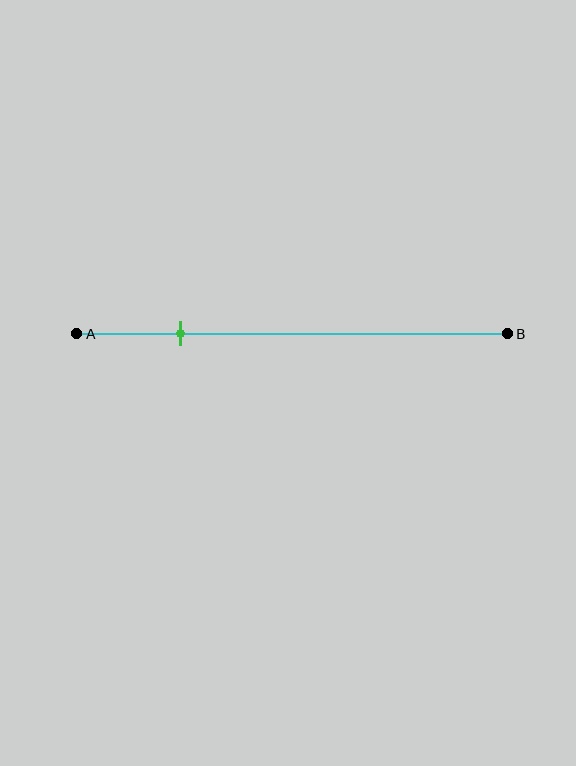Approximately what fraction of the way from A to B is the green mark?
The green mark is approximately 25% of the way from A to B.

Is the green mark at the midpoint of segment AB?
No, the mark is at about 25% from A, not at the 50% midpoint.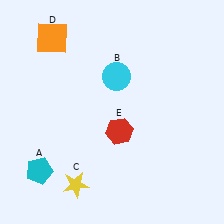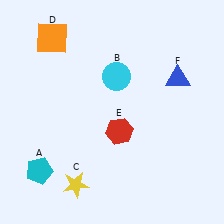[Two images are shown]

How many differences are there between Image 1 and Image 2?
There is 1 difference between the two images.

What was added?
A blue triangle (F) was added in Image 2.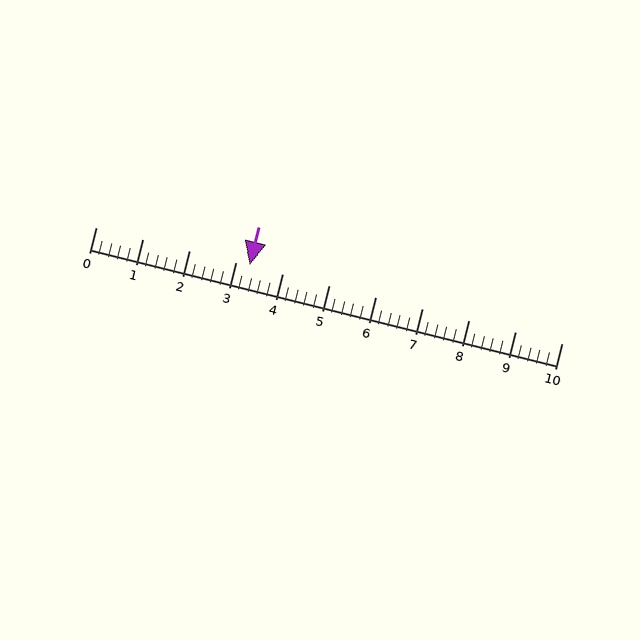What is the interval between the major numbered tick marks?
The major tick marks are spaced 1 units apart.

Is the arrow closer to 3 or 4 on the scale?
The arrow is closer to 3.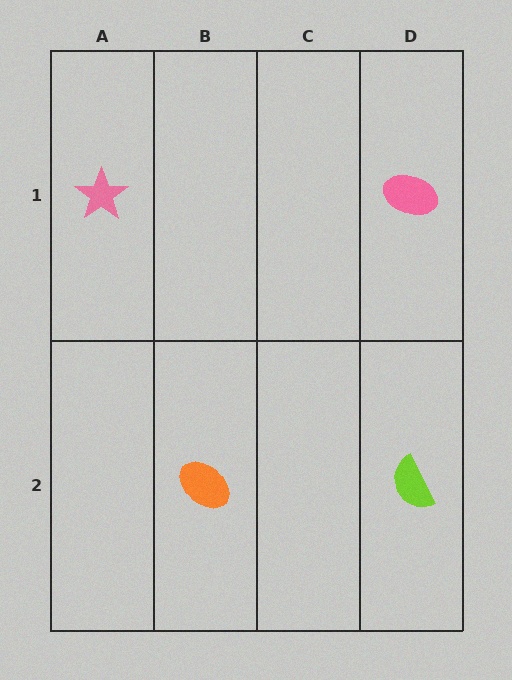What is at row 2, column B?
An orange ellipse.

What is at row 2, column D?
A lime semicircle.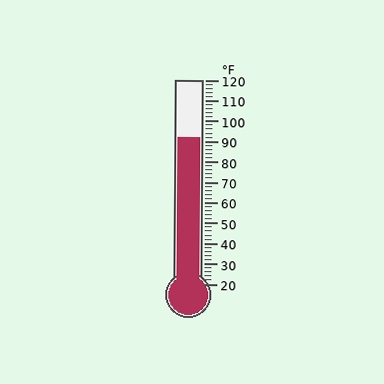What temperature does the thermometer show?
The thermometer shows approximately 92°F.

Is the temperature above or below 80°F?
The temperature is above 80°F.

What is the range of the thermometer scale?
The thermometer scale ranges from 20°F to 120°F.